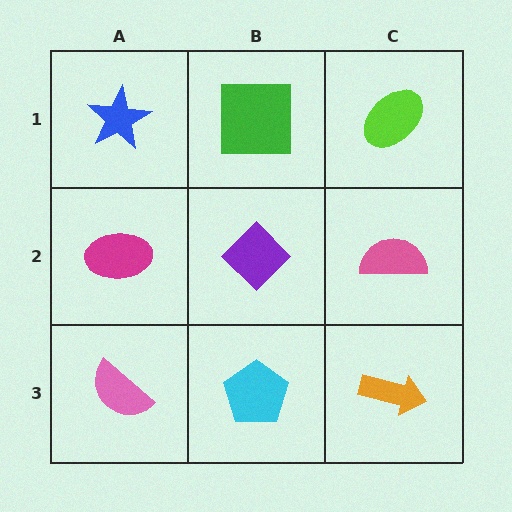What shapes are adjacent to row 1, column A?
A magenta ellipse (row 2, column A), a green square (row 1, column B).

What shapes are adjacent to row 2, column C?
A lime ellipse (row 1, column C), an orange arrow (row 3, column C), a purple diamond (row 2, column B).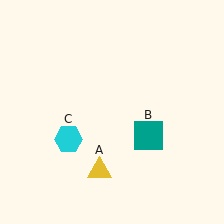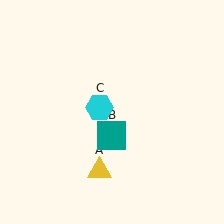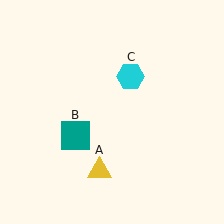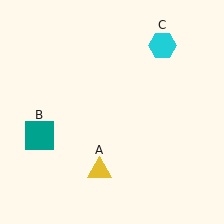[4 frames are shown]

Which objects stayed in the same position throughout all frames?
Yellow triangle (object A) remained stationary.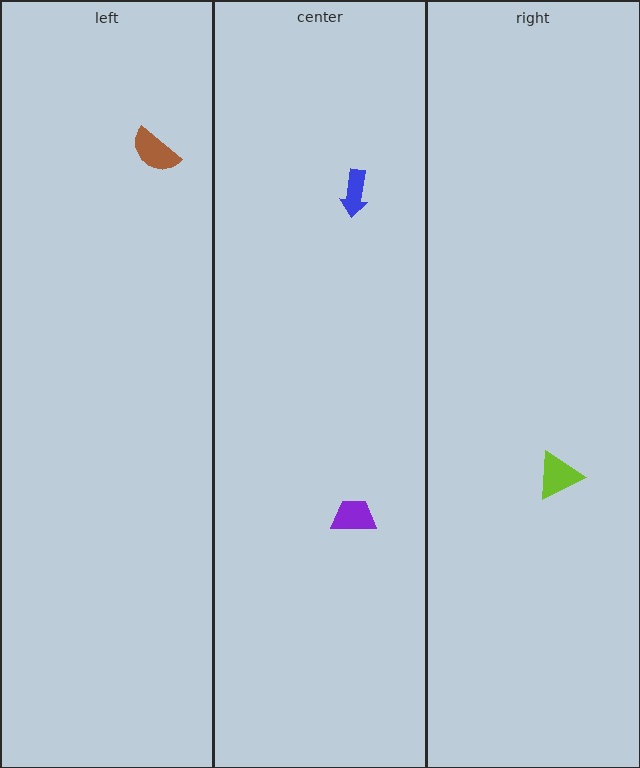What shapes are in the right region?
The lime triangle.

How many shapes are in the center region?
2.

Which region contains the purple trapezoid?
The center region.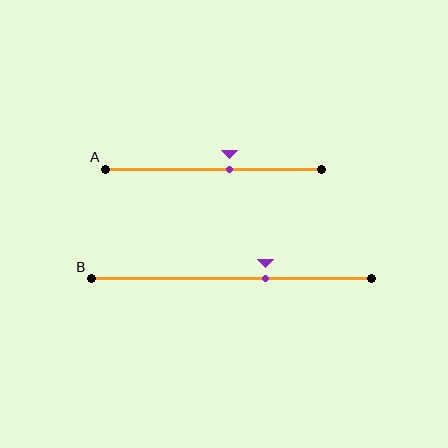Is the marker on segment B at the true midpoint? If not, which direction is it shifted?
No, the marker on segment B is shifted to the right by about 12% of the segment length.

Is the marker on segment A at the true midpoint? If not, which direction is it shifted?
No, the marker on segment A is shifted to the right by about 7% of the segment length.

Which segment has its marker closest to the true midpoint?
Segment A has its marker closest to the true midpoint.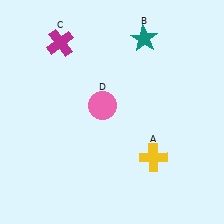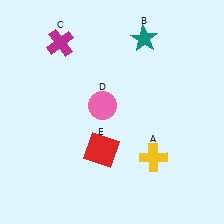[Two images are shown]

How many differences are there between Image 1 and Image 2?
There is 1 difference between the two images.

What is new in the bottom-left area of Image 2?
A red square (E) was added in the bottom-left area of Image 2.